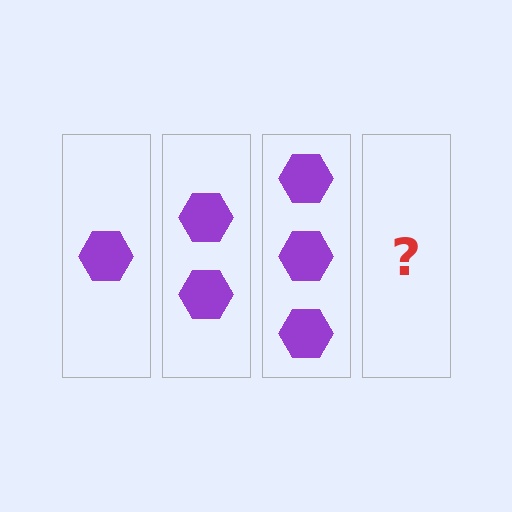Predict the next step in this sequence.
The next step is 4 hexagons.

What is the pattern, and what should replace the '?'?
The pattern is that each step adds one more hexagon. The '?' should be 4 hexagons.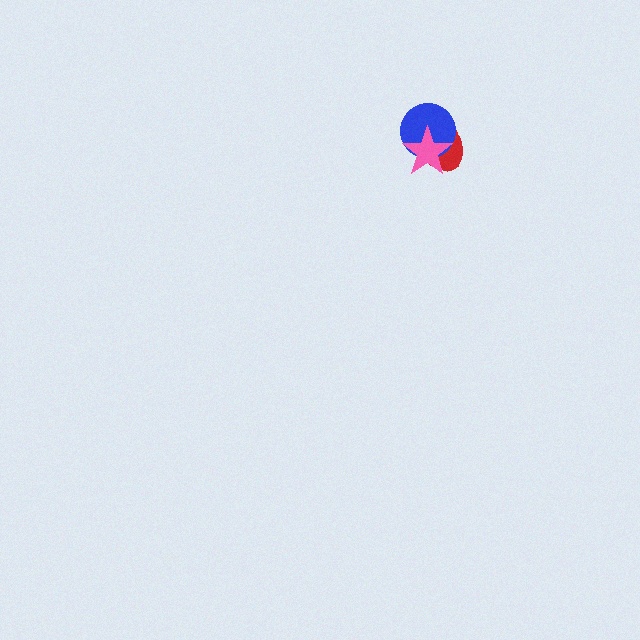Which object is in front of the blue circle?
The pink star is in front of the blue circle.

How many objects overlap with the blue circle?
2 objects overlap with the blue circle.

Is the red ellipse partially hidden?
Yes, it is partially covered by another shape.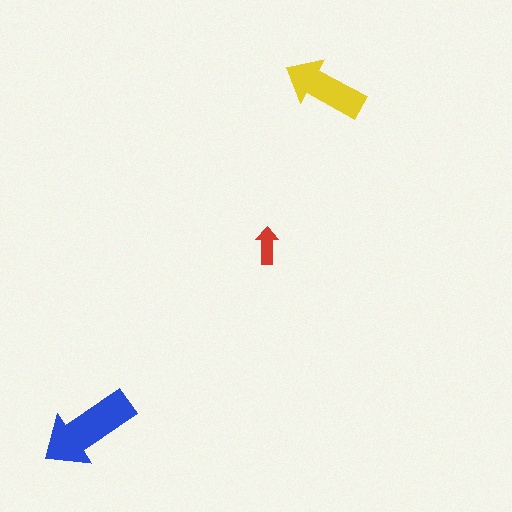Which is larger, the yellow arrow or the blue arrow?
The blue one.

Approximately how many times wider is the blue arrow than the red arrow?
About 2.5 times wider.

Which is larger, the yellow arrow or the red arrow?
The yellow one.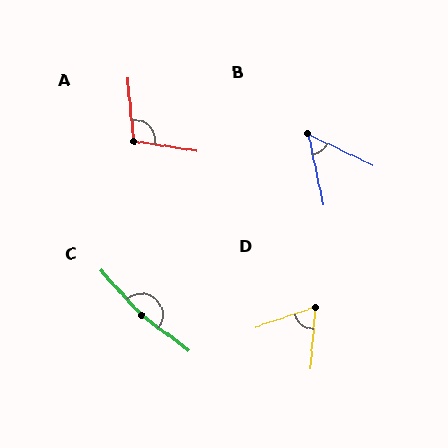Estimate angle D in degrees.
Approximately 67 degrees.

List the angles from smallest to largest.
B (52°), D (67°), A (104°), C (168°).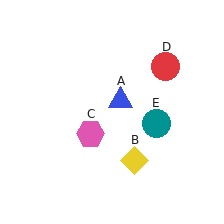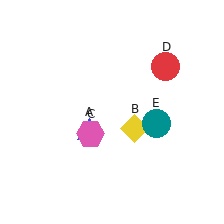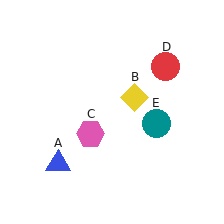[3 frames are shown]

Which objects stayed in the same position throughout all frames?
Pink hexagon (object C) and red circle (object D) and teal circle (object E) remained stationary.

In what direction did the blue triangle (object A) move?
The blue triangle (object A) moved down and to the left.